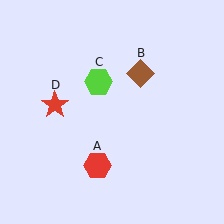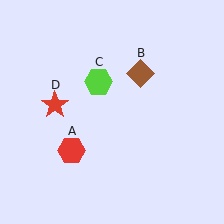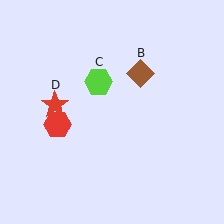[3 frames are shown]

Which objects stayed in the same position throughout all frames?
Brown diamond (object B) and lime hexagon (object C) and red star (object D) remained stationary.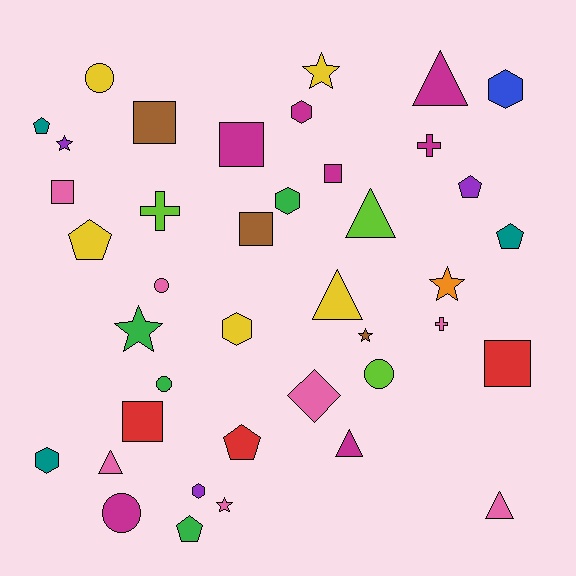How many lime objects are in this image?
There are 3 lime objects.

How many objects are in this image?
There are 40 objects.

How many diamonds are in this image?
There is 1 diamond.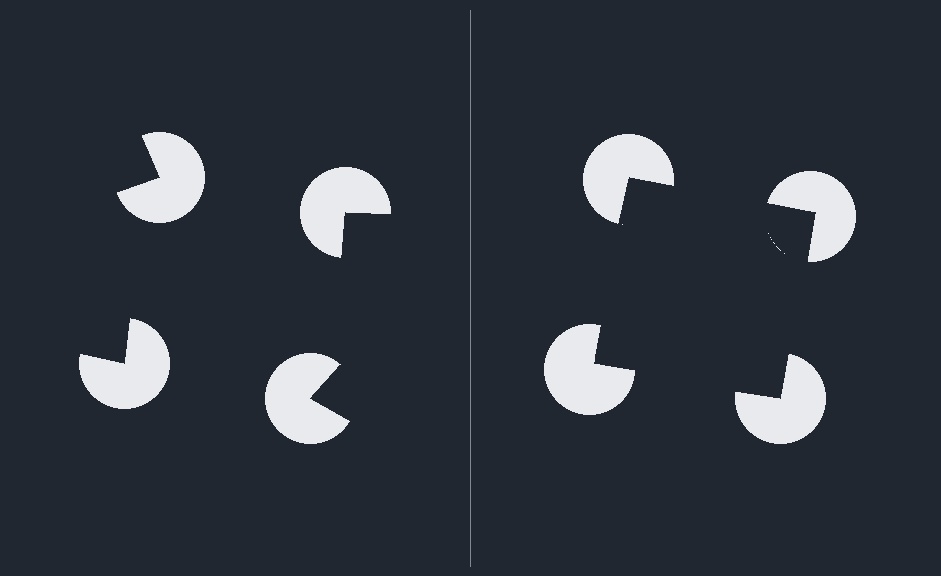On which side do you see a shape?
An illusory square appears on the right side. On the left side the wedge cuts are rotated, so no coherent shape forms.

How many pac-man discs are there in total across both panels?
8 — 4 on each side.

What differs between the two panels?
The pac-man discs are positioned identically on both sides; only the wedge orientations differ. On the right they align to a square; on the left they are misaligned.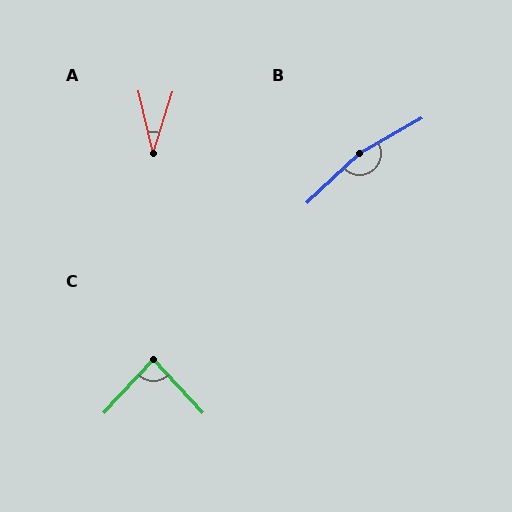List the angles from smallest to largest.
A (30°), C (86°), B (166°).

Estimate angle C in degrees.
Approximately 86 degrees.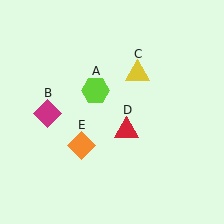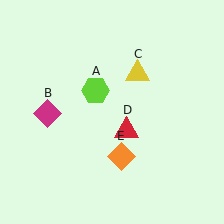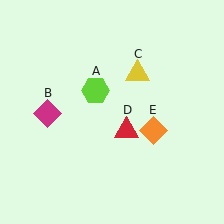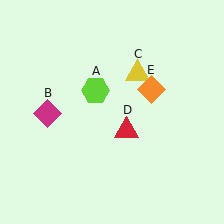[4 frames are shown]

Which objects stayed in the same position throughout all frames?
Lime hexagon (object A) and magenta diamond (object B) and yellow triangle (object C) and red triangle (object D) remained stationary.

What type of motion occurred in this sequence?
The orange diamond (object E) rotated counterclockwise around the center of the scene.